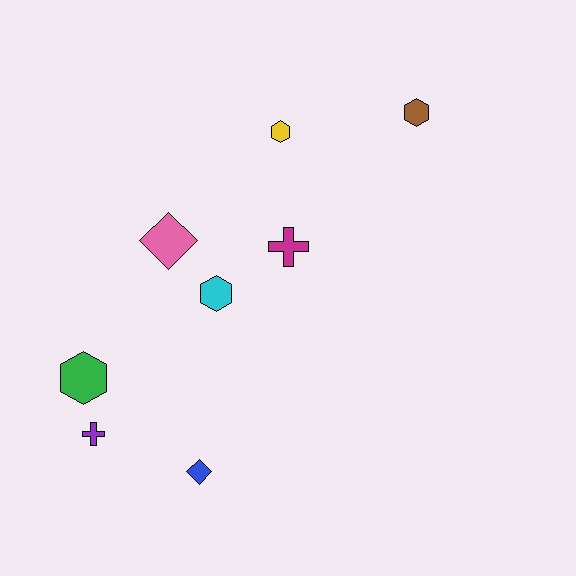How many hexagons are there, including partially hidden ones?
There are 4 hexagons.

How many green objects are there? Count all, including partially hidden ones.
There is 1 green object.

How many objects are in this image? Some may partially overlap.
There are 8 objects.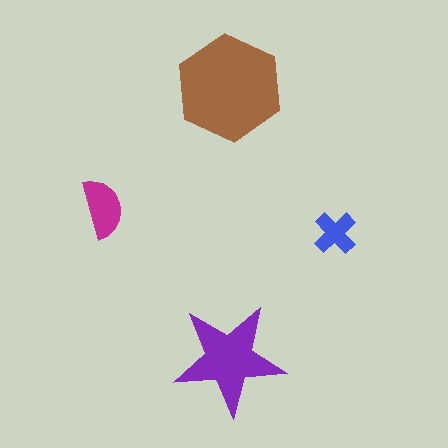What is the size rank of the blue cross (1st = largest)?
4th.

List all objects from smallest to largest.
The blue cross, the magenta semicircle, the purple star, the brown hexagon.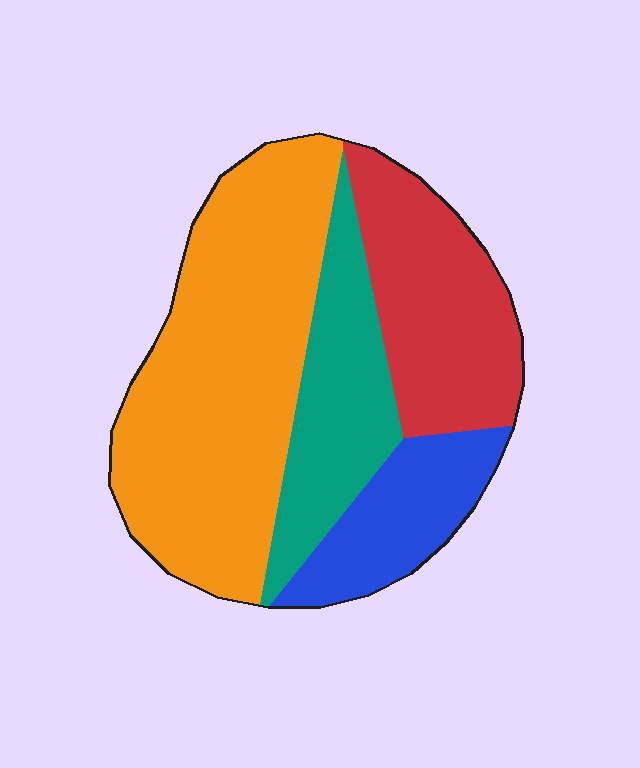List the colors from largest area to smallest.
From largest to smallest: orange, red, teal, blue.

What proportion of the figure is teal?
Teal covers around 20% of the figure.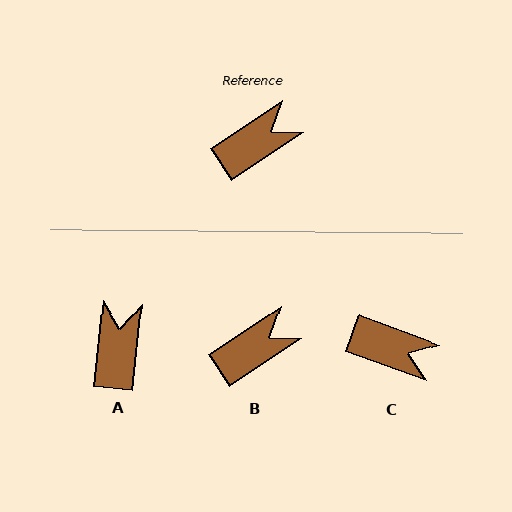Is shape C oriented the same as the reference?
No, it is off by about 54 degrees.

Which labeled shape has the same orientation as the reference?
B.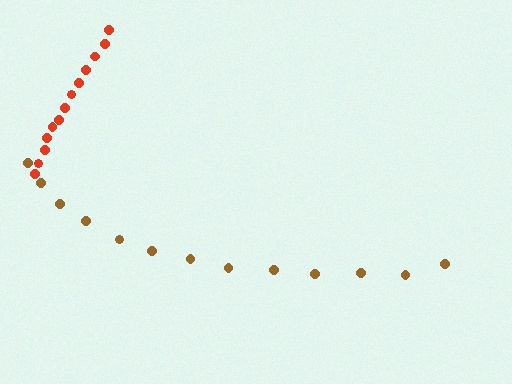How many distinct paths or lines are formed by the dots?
There are 2 distinct paths.